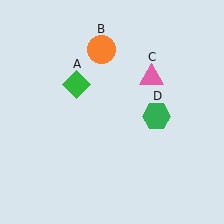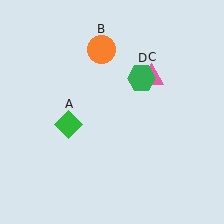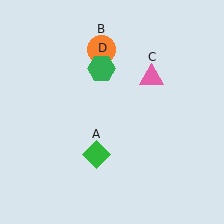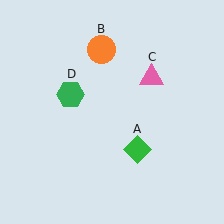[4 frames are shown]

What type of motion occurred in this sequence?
The green diamond (object A), green hexagon (object D) rotated counterclockwise around the center of the scene.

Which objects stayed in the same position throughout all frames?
Orange circle (object B) and pink triangle (object C) remained stationary.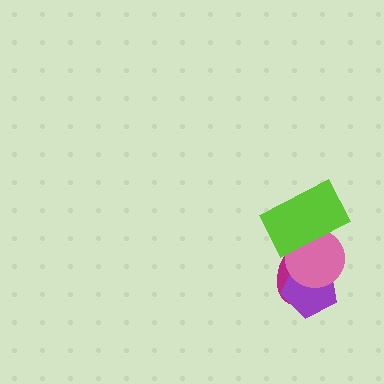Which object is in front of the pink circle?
The lime rectangle is in front of the pink circle.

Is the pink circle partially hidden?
Yes, it is partially covered by another shape.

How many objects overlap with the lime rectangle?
2 objects overlap with the lime rectangle.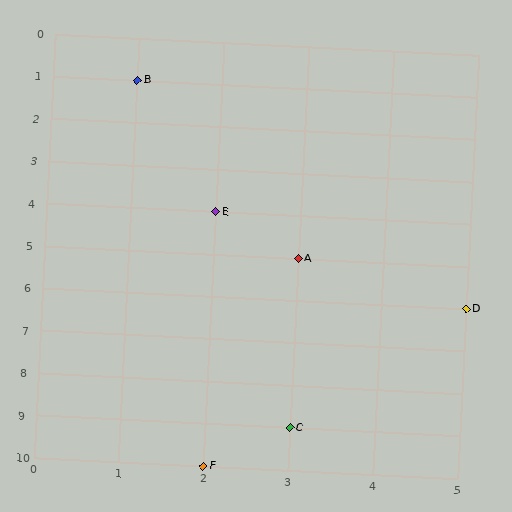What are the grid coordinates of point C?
Point C is at grid coordinates (3, 9).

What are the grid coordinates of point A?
Point A is at grid coordinates (3, 5).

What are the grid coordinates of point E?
Point E is at grid coordinates (2, 4).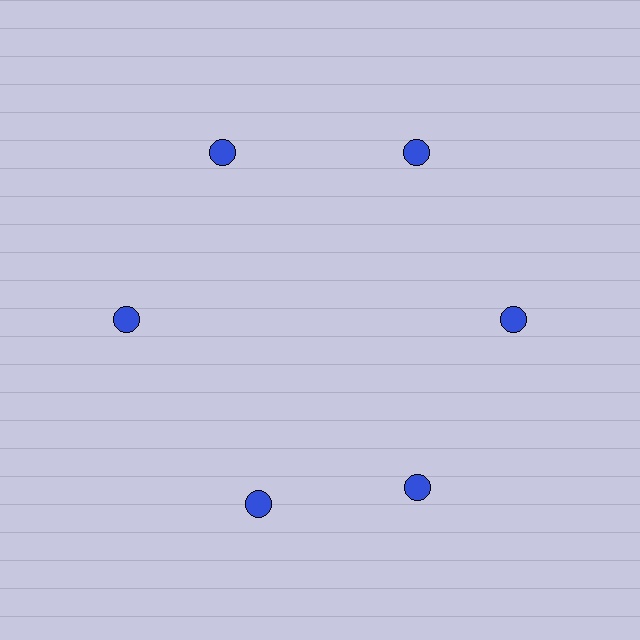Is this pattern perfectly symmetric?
No. The 6 blue circles are arranged in a ring, but one element near the 7 o'clock position is rotated out of alignment along the ring, breaking the 6-fold rotational symmetry.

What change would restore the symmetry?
The symmetry would be restored by rotating it back into even spacing with its neighbors so that all 6 circles sit at equal angles and equal distance from the center.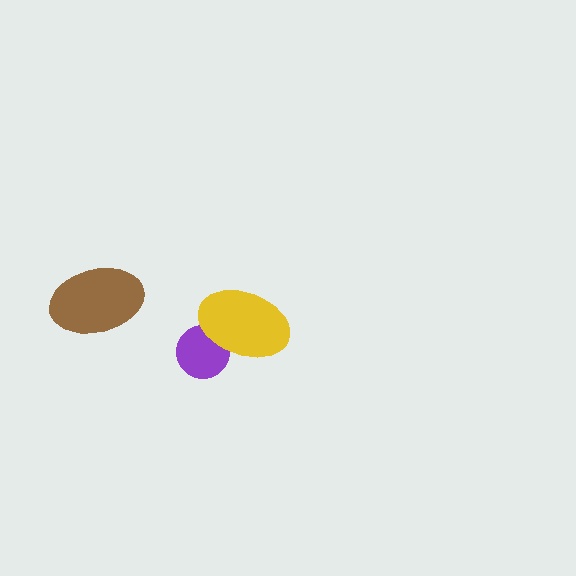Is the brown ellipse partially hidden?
No, no other shape covers it.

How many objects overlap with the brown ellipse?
0 objects overlap with the brown ellipse.